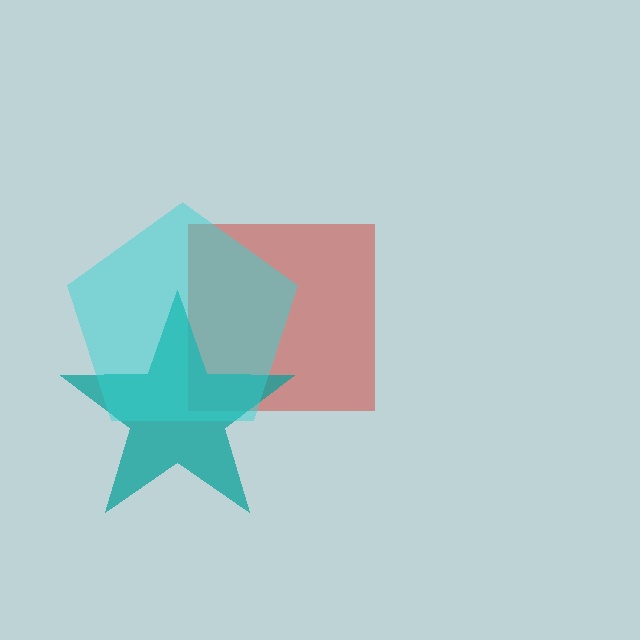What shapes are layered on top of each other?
The layered shapes are: a red square, a teal star, a cyan pentagon.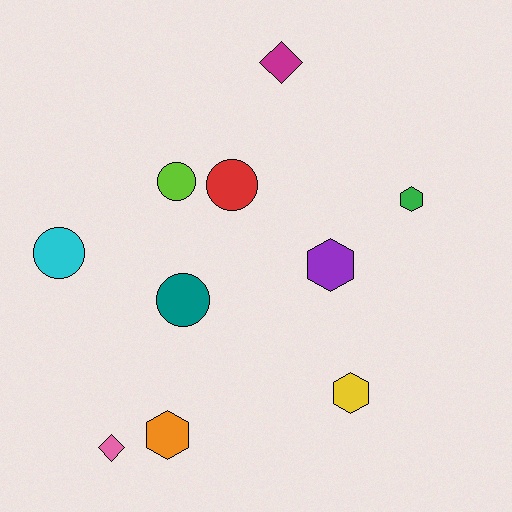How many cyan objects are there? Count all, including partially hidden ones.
There is 1 cyan object.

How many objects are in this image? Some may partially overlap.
There are 10 objects.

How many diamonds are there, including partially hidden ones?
There are 2 diamonds.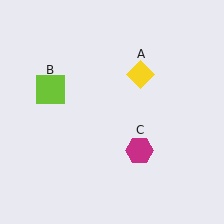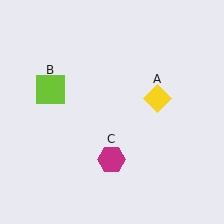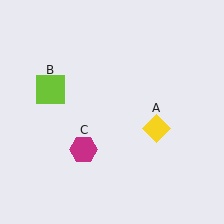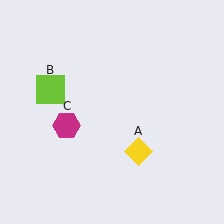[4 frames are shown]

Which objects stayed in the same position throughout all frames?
Lime square (object B) remained stationary.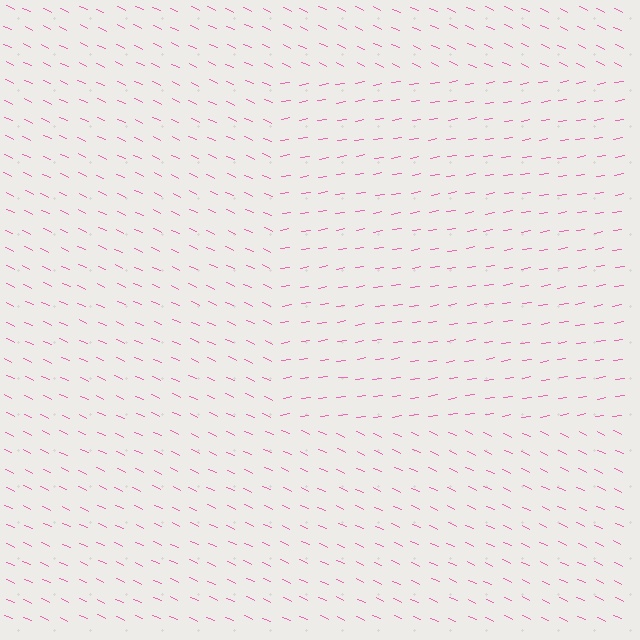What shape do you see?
I see a rectangle.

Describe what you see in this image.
The image is filled with small pink line segments. A rectangle region in the image has lines oriented differently from the surrounding lines, creating a visible texture boundary.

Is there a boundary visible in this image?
Yes, there is a texture boundary formed by a change in line orientation.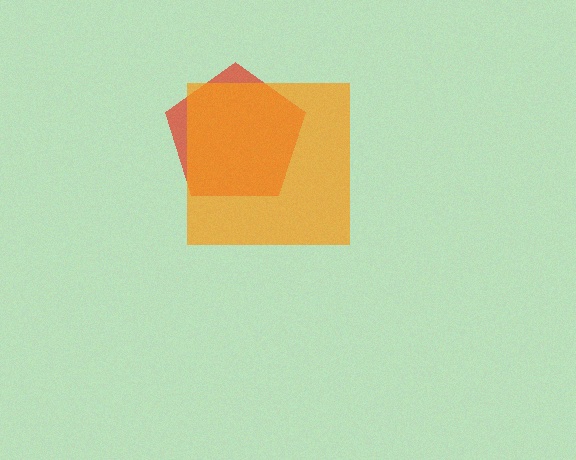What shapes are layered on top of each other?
The layered shapes are: a red pentagon, an orange square.